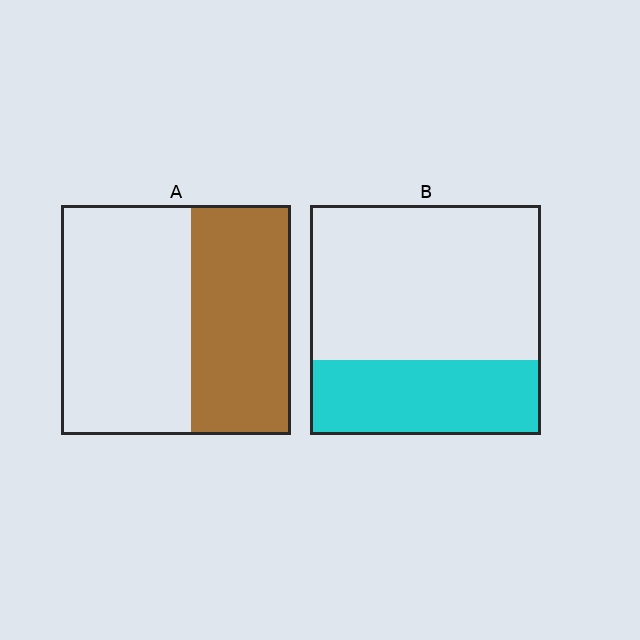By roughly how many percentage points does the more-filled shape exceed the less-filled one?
By roughly 10 percentage points (A over B).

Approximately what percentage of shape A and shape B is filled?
A is approximately 45% and B is approximately 35%.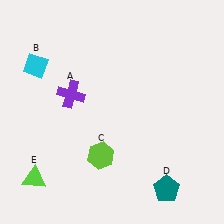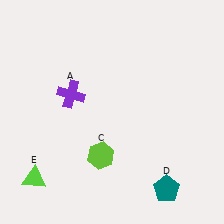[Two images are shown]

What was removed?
The cyan diamond (B) was removed in Image 2.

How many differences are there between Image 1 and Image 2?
There is 1 difference between the two images.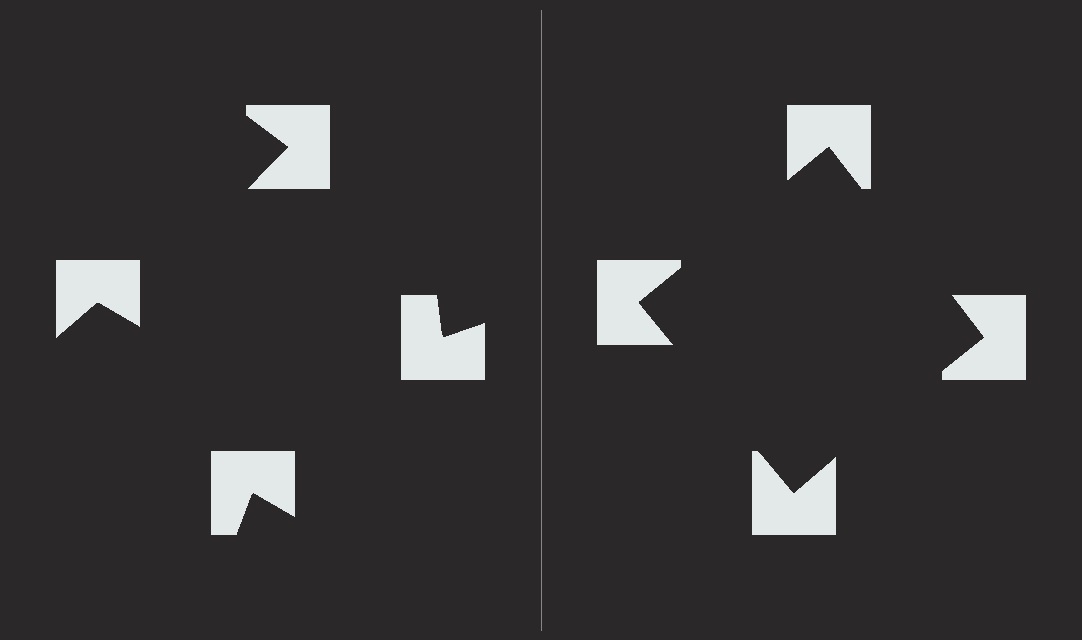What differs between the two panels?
The notched squares are positioned identically on both sides; only the wedge orientations differ. On the right they align to a square; on the left they are misaligned.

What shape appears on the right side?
An illusory square.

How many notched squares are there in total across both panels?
8 — 4 on each side.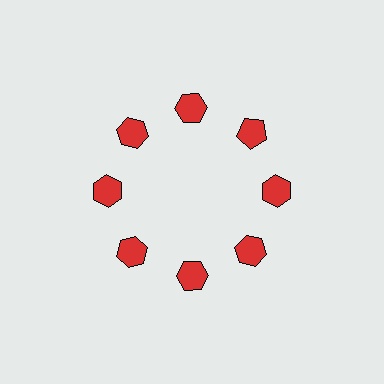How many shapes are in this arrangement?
There are 8 shapes arranged in a ring pattern.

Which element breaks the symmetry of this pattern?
The red pentagon at roughly the 2 o'clock position breaks the symmetry. All other shapes are red hexagons.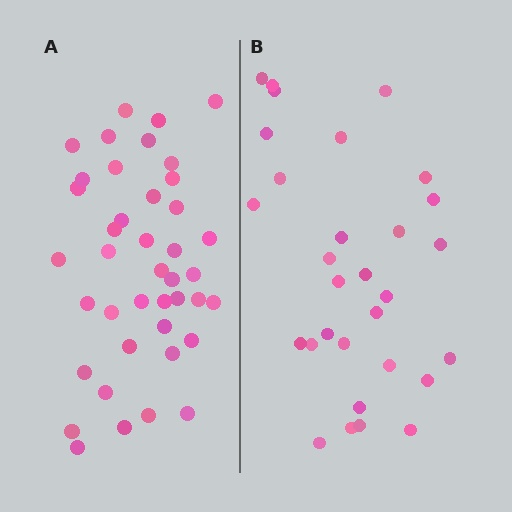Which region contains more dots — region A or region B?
Region A (the left region) has more dots.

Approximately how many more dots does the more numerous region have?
Region A has roughly 12 or so more dots than region B.